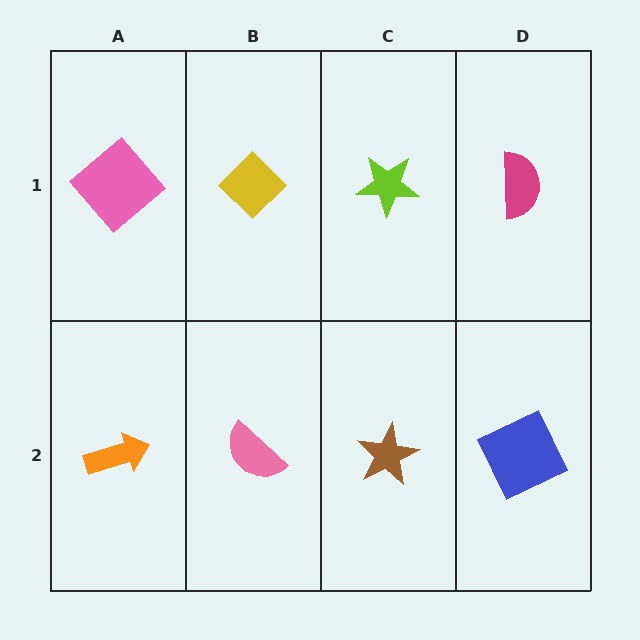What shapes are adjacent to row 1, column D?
A blue square (row 2, column D), a lime star (row 1, column C).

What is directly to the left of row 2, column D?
A brown star.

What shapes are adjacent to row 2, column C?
A lime star (row 1, column C), a pink semicircle (row 2, column B), a blue square (row 2, column D).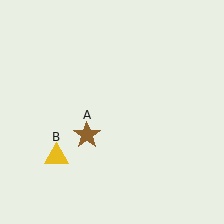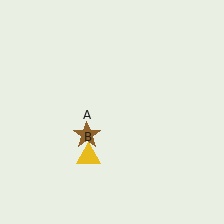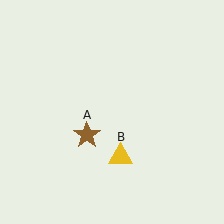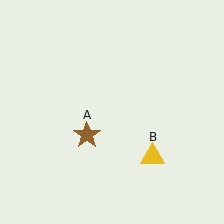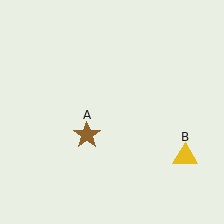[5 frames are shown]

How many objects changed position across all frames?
1 object changed position: yellow triangle (object B).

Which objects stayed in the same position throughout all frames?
Brown star (object A) remained stationary.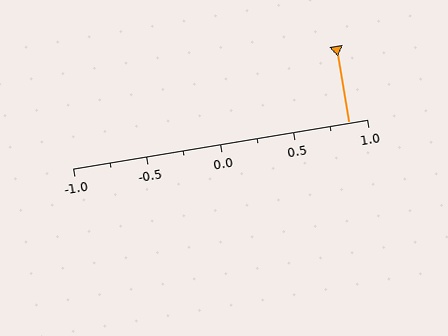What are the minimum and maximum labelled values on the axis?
The axis runs from -1.0 to 1.0.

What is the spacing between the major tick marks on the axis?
The major ticks are spaced 0.5 apart.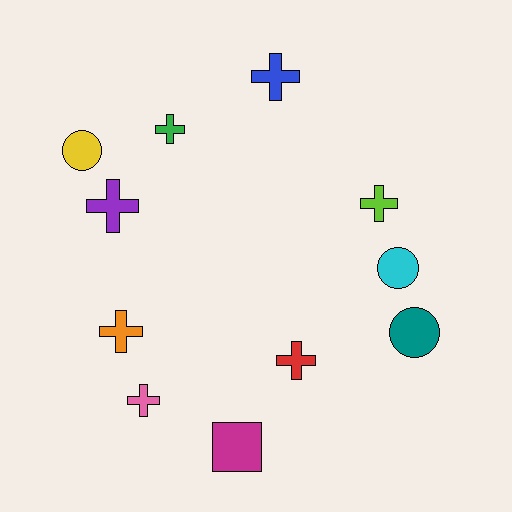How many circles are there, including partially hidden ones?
There are 3 circles.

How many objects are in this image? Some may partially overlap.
There are 11 objects.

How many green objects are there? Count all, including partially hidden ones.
There is 1 green object.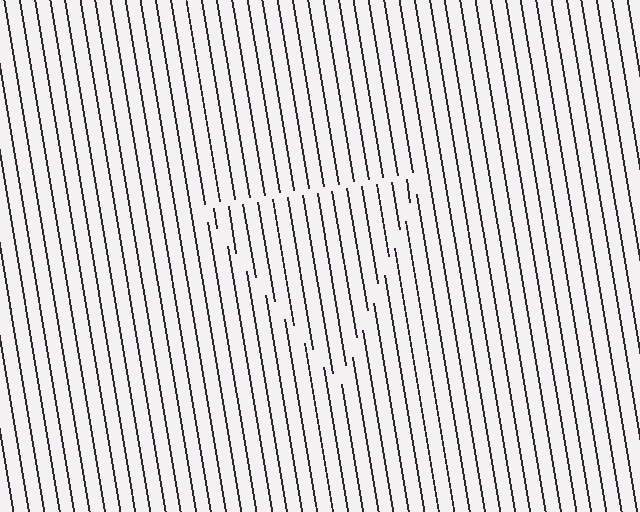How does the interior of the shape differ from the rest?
The interior of the shape contains the same grating, shifted by half a period — the contour is defined by the phase discontinuity where line-ends from the inner and outer gratings abut.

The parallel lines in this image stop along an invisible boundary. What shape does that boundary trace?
An illusory triangle. The interior of the shape contains the same grating, shifted by half a period — the contour is defined by the phase discontinuity where line-ends from the inner and outer gratings abut.